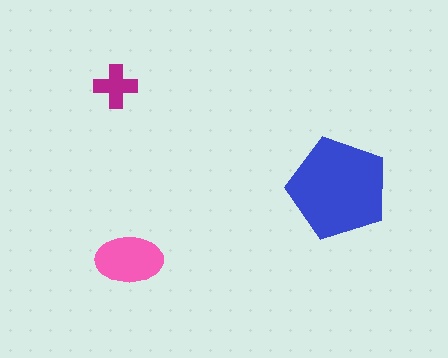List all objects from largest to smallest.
The blue pentagon, the pink ellipse, the magenta cross.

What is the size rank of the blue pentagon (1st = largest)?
1st.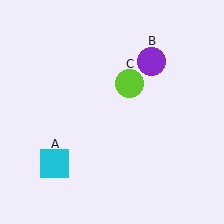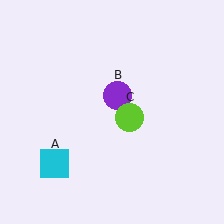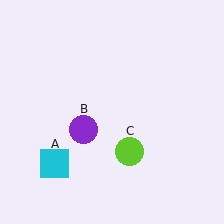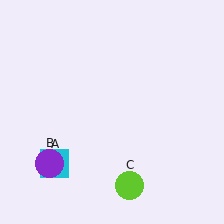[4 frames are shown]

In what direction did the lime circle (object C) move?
The lime circle (object C) moved down.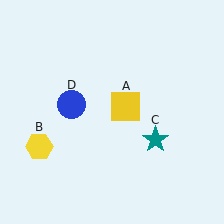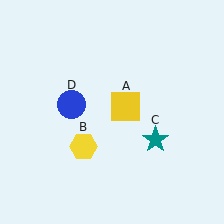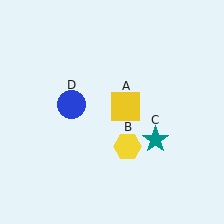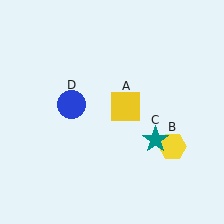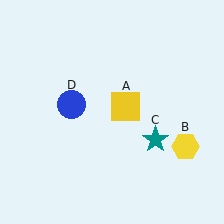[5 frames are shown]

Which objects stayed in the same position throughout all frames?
Yellow square (object A) and teal star (object C) and blue circle (object D) remained stationary.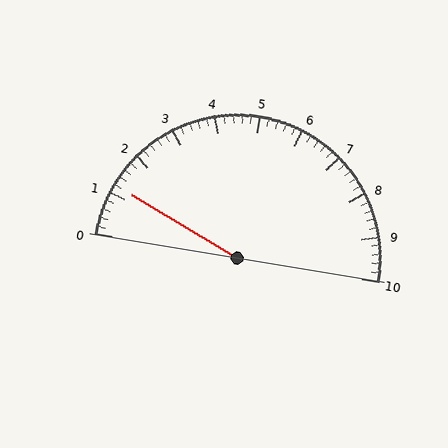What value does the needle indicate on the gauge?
The needle indicates approximately 1.2.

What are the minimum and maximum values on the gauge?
The gauge ranges from 0 to 10.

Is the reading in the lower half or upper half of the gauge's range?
The reading is in the lower half of the range (0 to 10).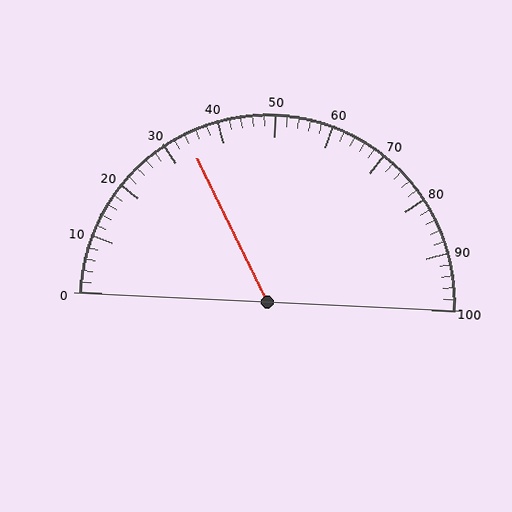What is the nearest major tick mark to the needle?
The nearest major tick mark is 30.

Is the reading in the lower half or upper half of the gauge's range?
The reading is in the lower half of the range (0 to 100).